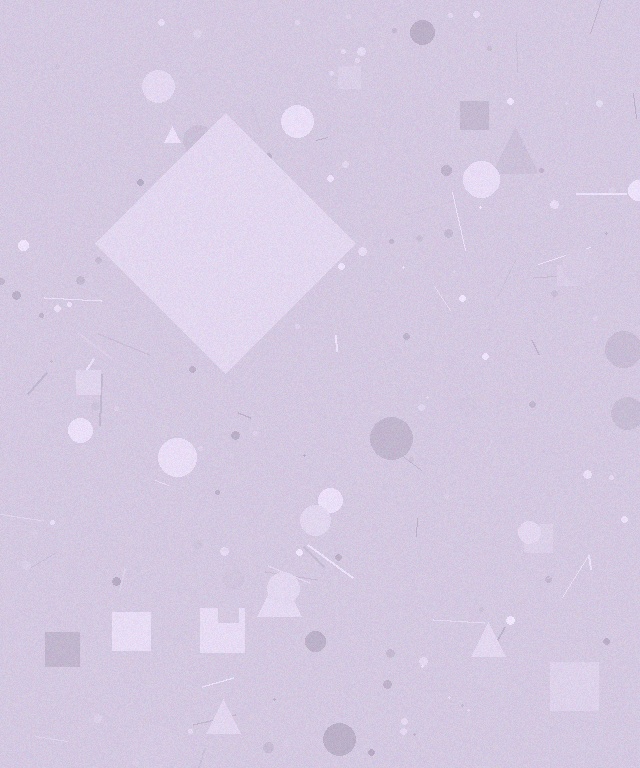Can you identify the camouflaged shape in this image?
The camouflaged shape is a diamond.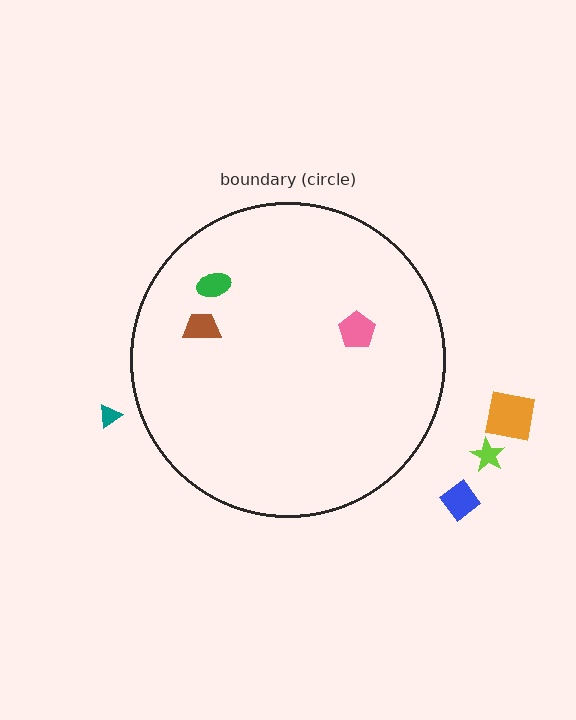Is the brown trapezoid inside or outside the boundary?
Inside.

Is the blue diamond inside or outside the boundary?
Outside.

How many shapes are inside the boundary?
3 inside, 4 outside.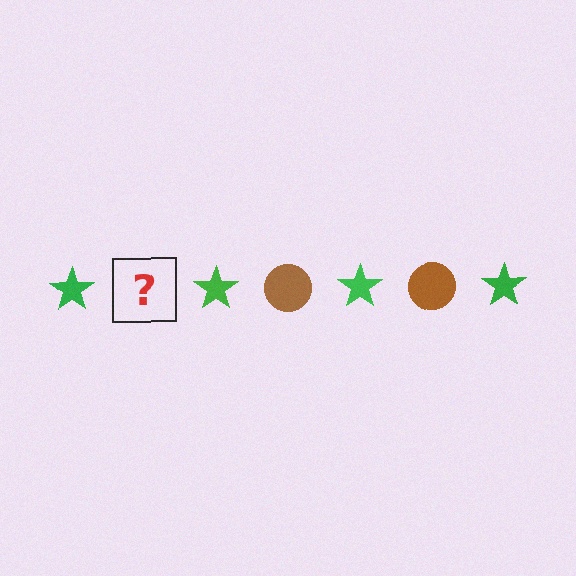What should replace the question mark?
The question mark should be replaced with a brown circle.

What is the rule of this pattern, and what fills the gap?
The rule is that the pattern alternates between green star and brown circle. The gap should be filled with a brown circle.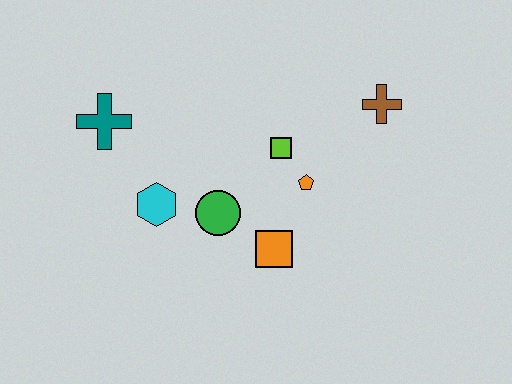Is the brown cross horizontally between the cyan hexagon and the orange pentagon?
No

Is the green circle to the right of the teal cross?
Yes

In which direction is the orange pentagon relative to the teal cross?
The orange pentagon is to the right of the teal cross.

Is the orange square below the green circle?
Yes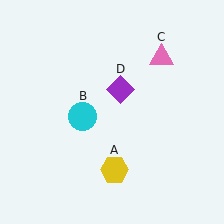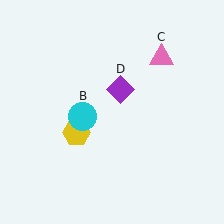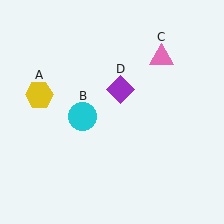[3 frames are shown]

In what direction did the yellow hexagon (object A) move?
The yellow hexagon (object A) moved up and to the left.